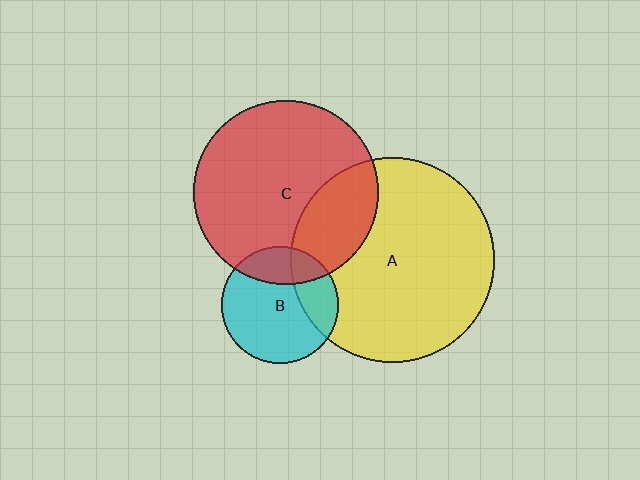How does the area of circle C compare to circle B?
Approximately 2.5 times.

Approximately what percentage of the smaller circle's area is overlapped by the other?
Approximately 25%.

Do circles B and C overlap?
Yes.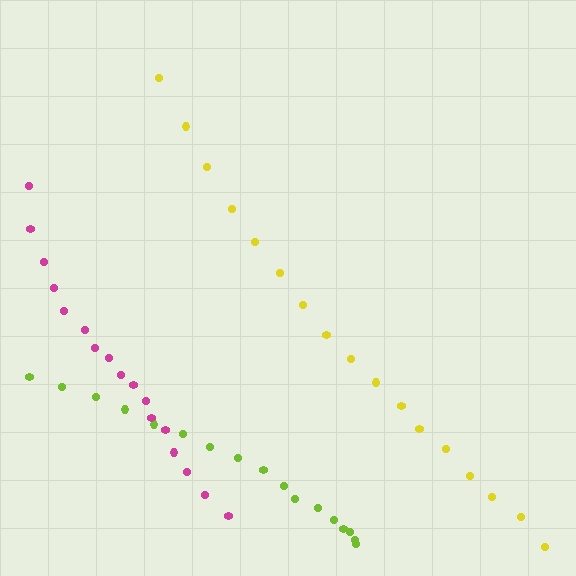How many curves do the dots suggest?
There are 3 distinct paths.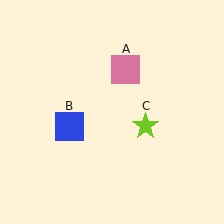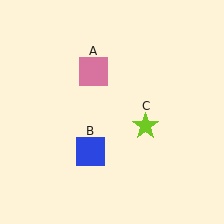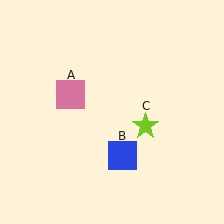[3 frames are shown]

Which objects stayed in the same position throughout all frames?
Lime star (object C) remained stationary.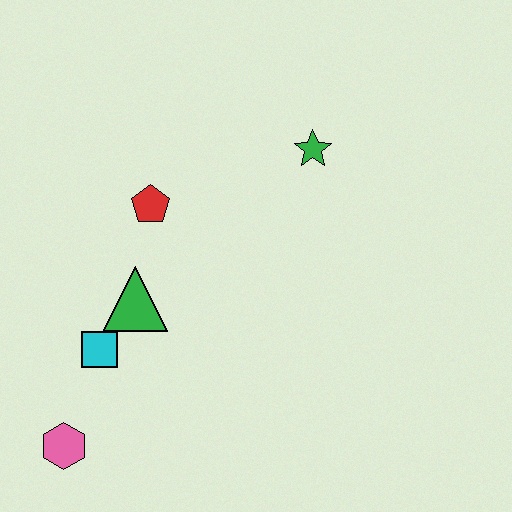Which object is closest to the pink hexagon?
The cyan square is closest to the pink hexagon.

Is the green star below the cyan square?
No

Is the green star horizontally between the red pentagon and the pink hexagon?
No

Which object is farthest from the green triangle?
The green star is farthest from the green triangle.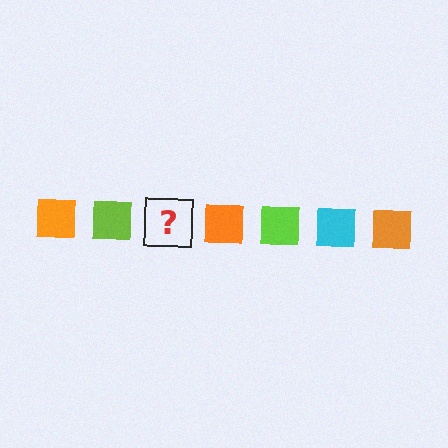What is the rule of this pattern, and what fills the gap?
The rule is that the pattern cycles through orange, lime, cyan squares. The gap should be filled with a cyan square.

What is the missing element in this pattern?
The missing element is a cyan square.